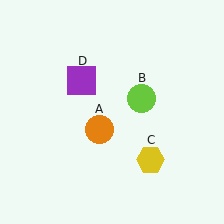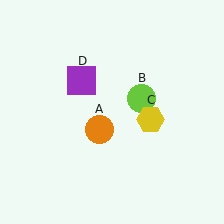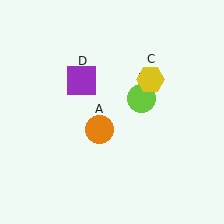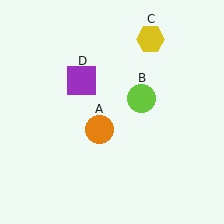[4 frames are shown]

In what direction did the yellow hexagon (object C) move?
The yellow hexagon (object C) moved up.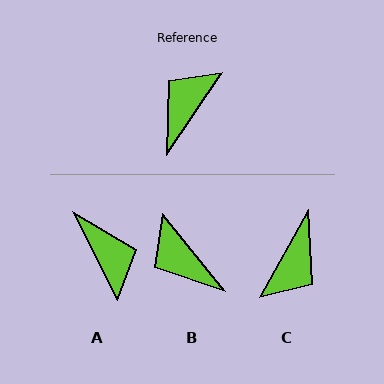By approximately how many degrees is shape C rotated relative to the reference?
Approximately 175 degrees clockwise.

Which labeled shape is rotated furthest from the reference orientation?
C, about 175 degrees away.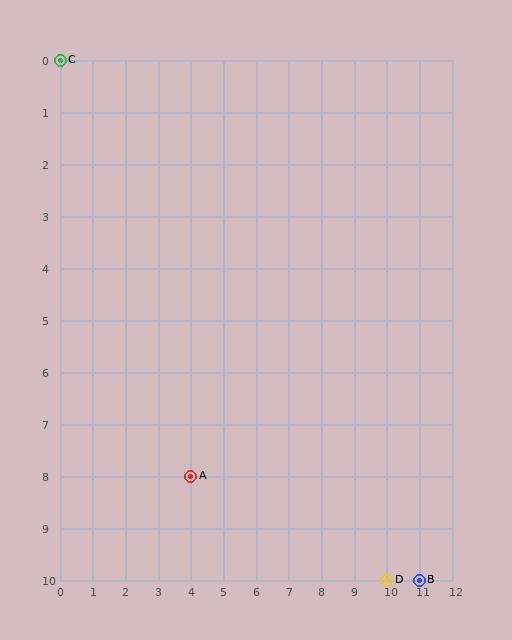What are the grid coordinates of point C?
Point C is at grid coordinates (0, 0).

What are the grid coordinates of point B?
Point B is at grid coordinates (11, 10).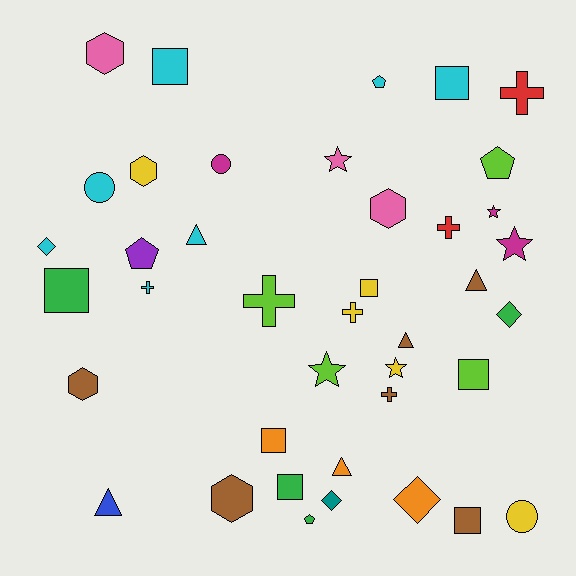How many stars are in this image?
There are 5 stars.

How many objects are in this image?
There are 40 objects.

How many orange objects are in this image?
There are 3 orange objects.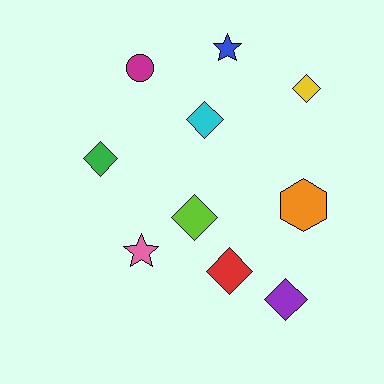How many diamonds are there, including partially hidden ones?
There are 6 diamonds.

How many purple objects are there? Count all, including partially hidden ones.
There is 1 purple object.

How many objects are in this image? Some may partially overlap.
There are 10 objects.